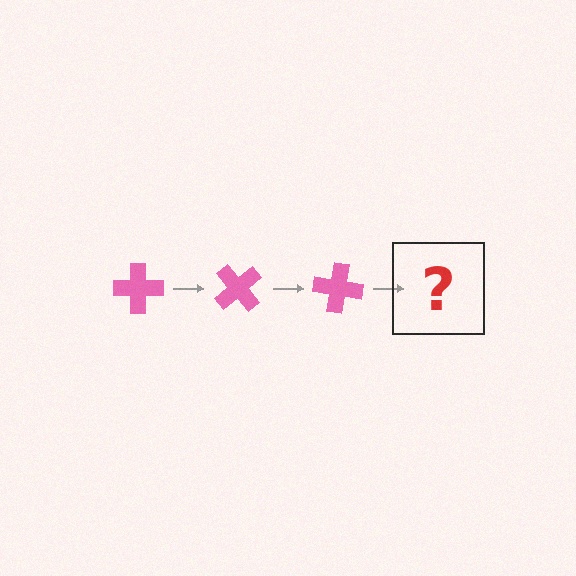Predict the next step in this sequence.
The next step is a pink cross rotated 150 degrees.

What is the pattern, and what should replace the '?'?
The pattern is that the cross rotates 50 degrees each step. The '?' should be a pink cross rotated 150 degrees.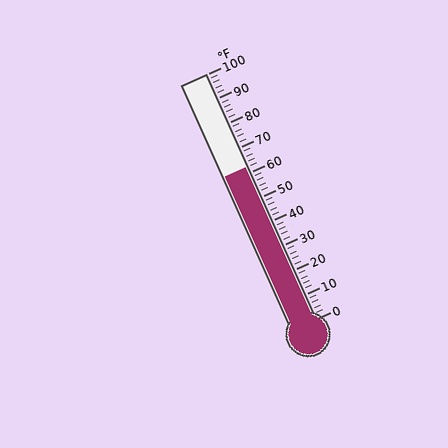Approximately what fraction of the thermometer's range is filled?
The thermometer is filled to approximately 60% of its range.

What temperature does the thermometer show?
The thermometer shows approximately 62°F.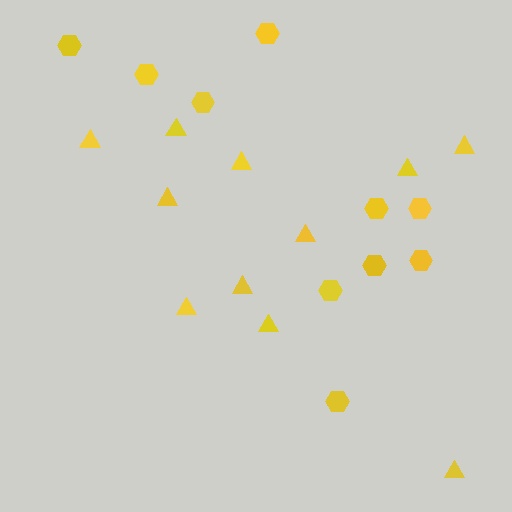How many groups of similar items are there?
There are 2 groups: one group of triangles (11) and one group of hexagons (10).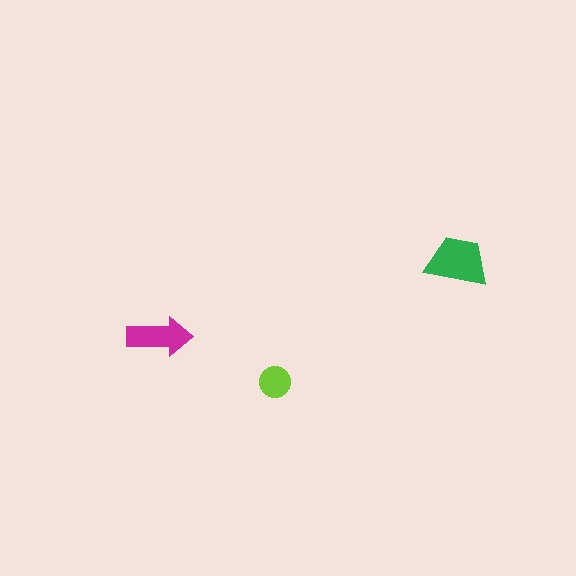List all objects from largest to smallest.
The green trapezoid, the magenta arrow, the lime circle.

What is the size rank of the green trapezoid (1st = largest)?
1st.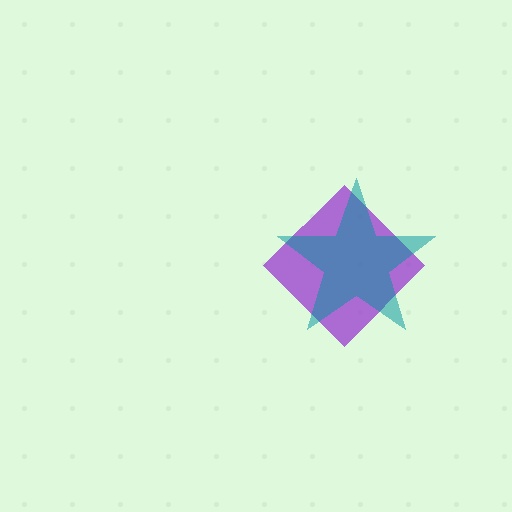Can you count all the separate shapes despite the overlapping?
Yes, there are 2 separate shapes.